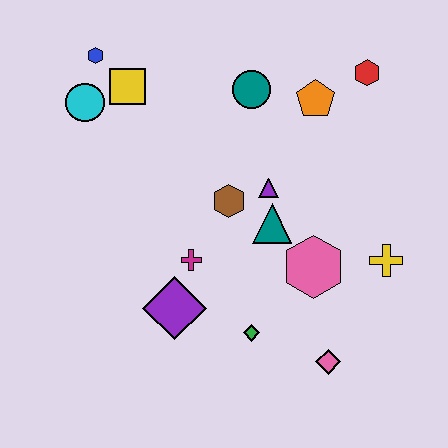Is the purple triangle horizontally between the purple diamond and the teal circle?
No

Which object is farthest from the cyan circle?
The pink diamond is farthest from the cyan circle.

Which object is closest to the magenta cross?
The purple diamond is closest to the magenta cross.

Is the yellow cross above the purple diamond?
Yes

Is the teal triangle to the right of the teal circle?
Yes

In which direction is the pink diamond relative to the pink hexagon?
The pink diamond is below the pink hexagon.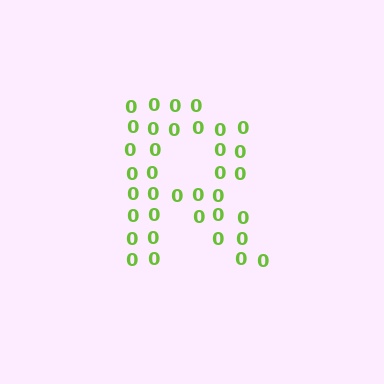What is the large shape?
The large shape is the letter R.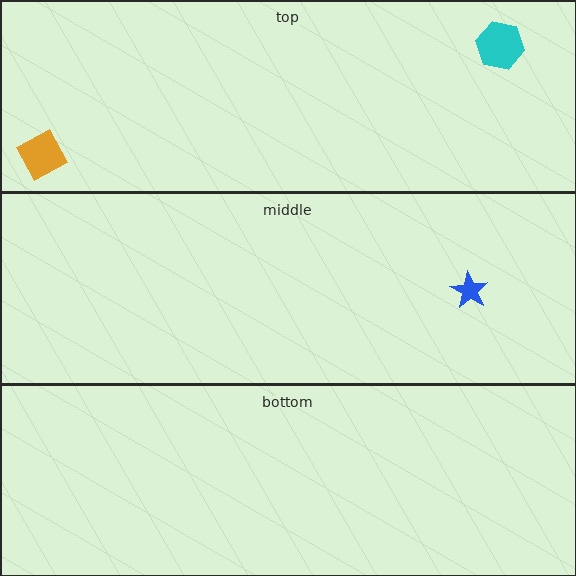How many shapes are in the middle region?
1.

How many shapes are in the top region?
2.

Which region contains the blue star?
The middle region.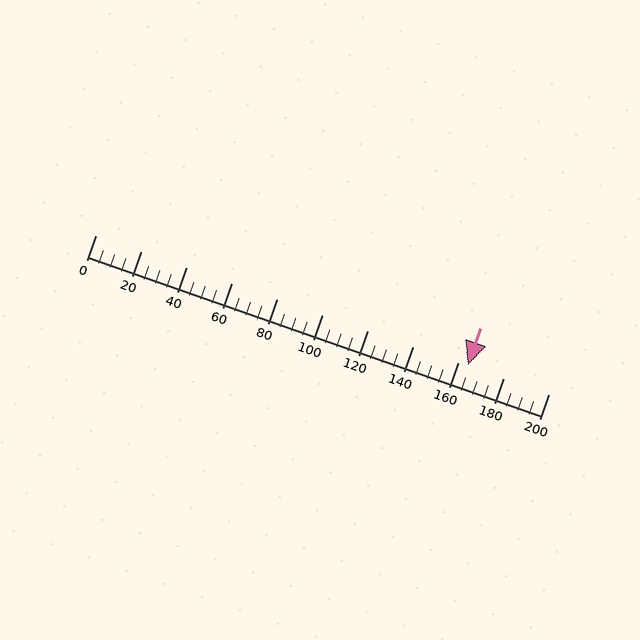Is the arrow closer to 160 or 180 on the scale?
The arrow is closer to 160.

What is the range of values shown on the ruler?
The ruler shows values from 0 to 200.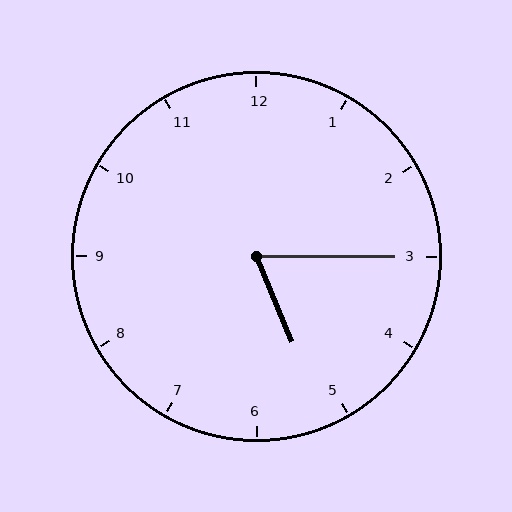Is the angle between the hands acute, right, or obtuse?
It is acute.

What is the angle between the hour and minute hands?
Approximately 68 degrees.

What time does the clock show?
5:15.